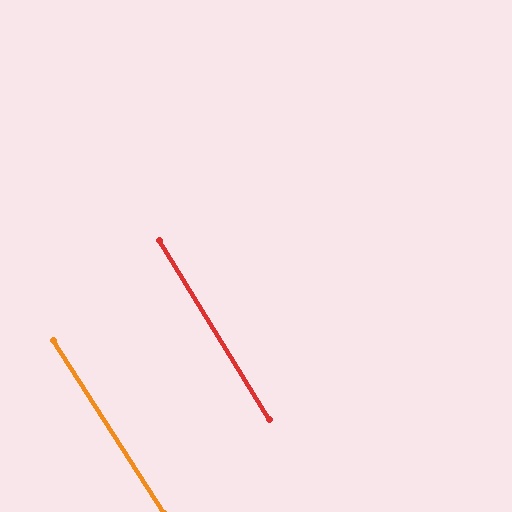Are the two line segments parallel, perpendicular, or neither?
Parallel — their directions differ by only 1.2°.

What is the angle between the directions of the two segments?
Approximately 1 degree.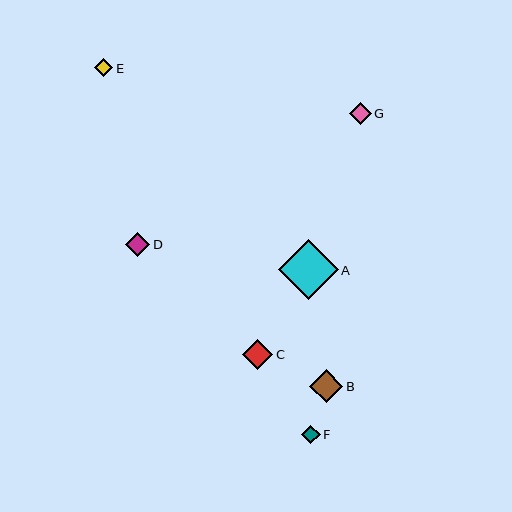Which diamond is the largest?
Diamond A is the largest with a size of approximately 59 pixels.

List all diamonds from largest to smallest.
From largest to smallest: A, B, C, D, G, F, E.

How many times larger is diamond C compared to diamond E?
Diamond C is approximately 1.7 times the size of diamond E.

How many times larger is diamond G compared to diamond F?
Diamond G is approximately 1.2 times the size of diamond F.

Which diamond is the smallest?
Diamond E is the smallest with a size of approximately 18 pixels.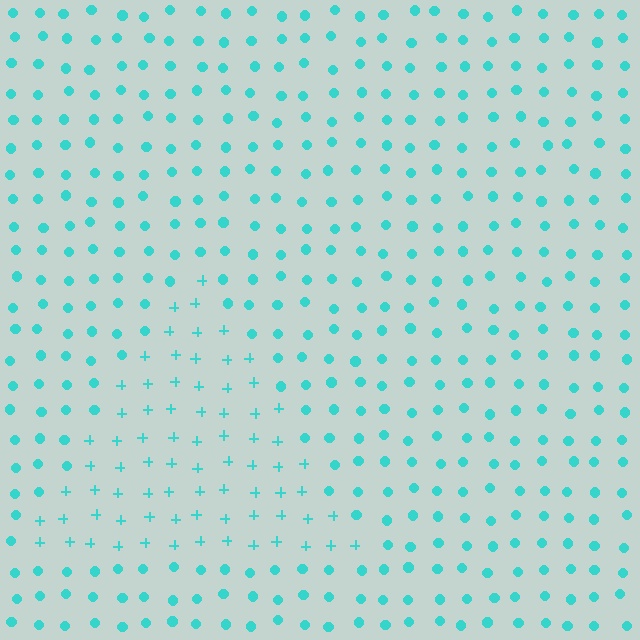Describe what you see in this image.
The image is filled with small cyan elements arranged in a uniform grid. A triangle-shaped region contains plus signs, while the surrounding area contains circles. The boundary is defined purely by the change in element shape.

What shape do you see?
I see a triangle.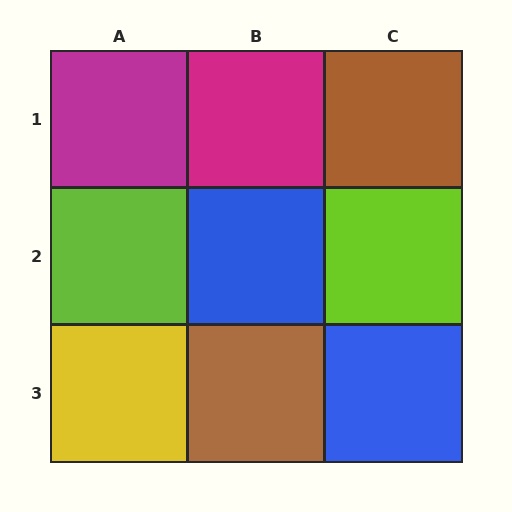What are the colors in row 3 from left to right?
Yellow, brown, blue.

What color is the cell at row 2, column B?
Blue.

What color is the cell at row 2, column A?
Lime.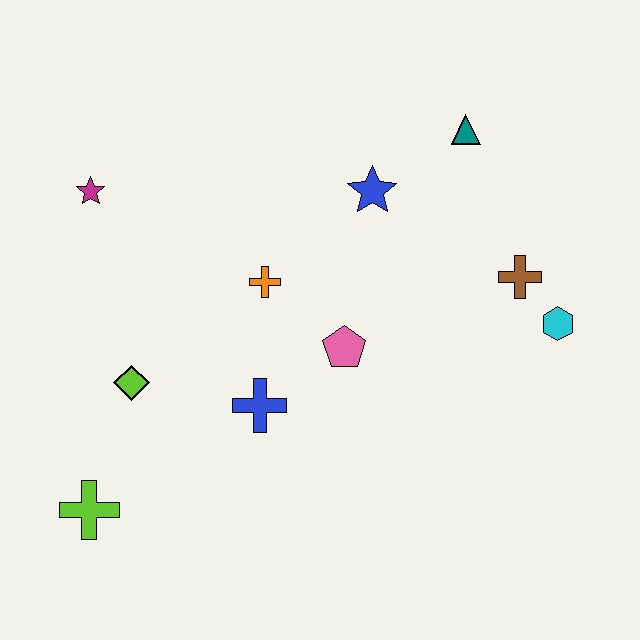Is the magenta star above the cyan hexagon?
Yes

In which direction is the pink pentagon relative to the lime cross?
The pink pentagon is to the right of the lime cross.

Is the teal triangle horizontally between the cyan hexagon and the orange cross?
Yes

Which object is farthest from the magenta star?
The cyan hexagon is farthest from the magenta star.